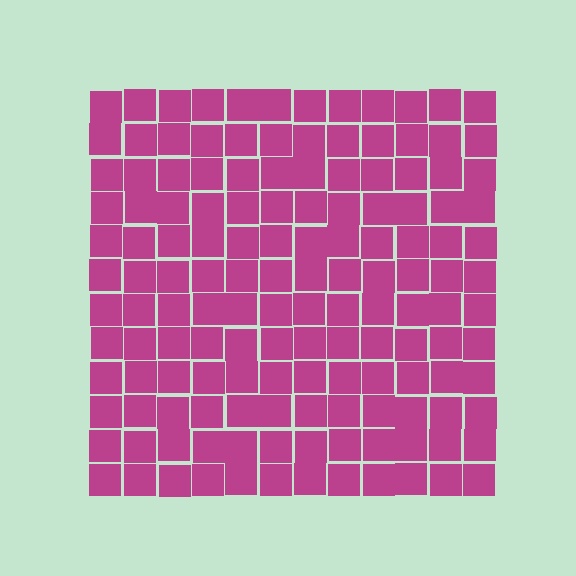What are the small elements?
The small elements are squares.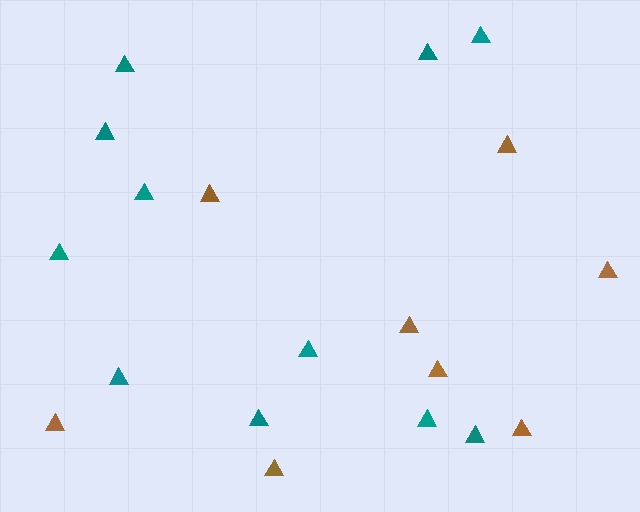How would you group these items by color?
There are 2 groups: one group of teal triangles (11) and one group of brown triangles (8).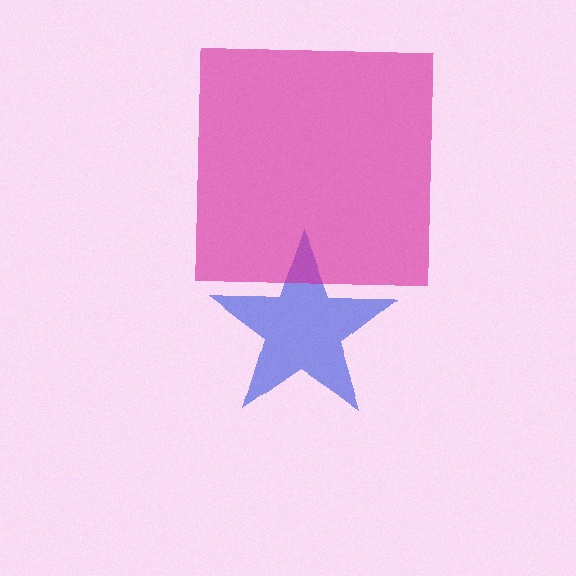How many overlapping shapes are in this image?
There are 2 overlapping shapes in the image.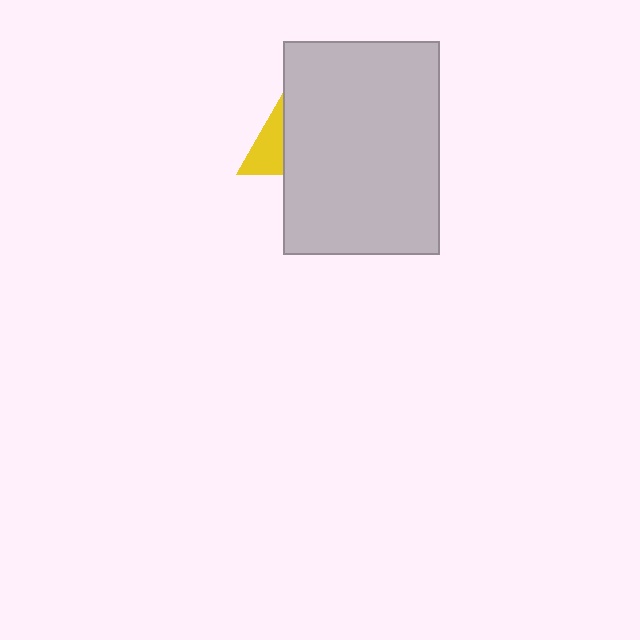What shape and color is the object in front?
The object in front is a light gray rectangle.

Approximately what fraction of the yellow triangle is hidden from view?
Roughly 68% of the yellow triangle is hidden behind the light gray rectangle.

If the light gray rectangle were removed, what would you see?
You would see the complete yellow triangle.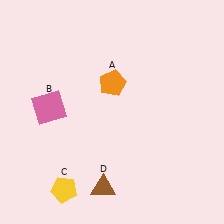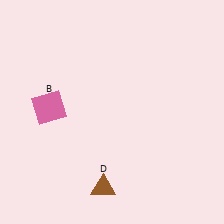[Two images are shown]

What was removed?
The orange pentagon (A), the yellow pentagon (C) were removed in Image 2.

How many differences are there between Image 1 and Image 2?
There are 2 differences between the two images.